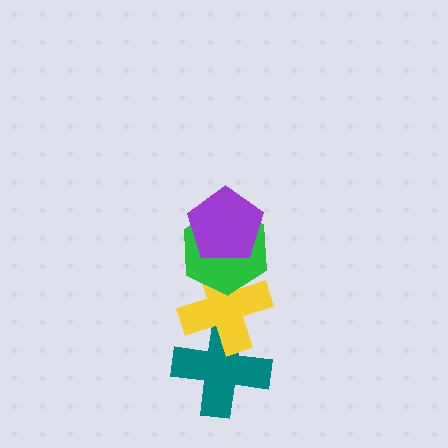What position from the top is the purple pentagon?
The purple pentagon is 1st from the top.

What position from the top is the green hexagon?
The green hexagon is 2nd from the top.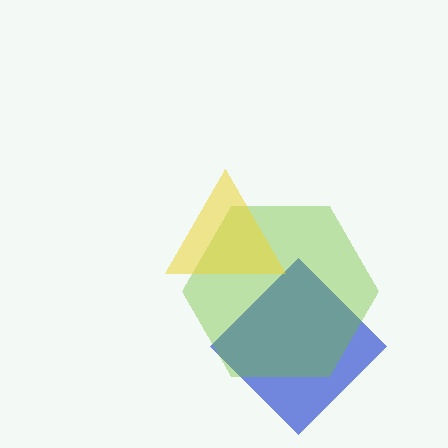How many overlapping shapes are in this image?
There are 3 overlapping shapes in the image.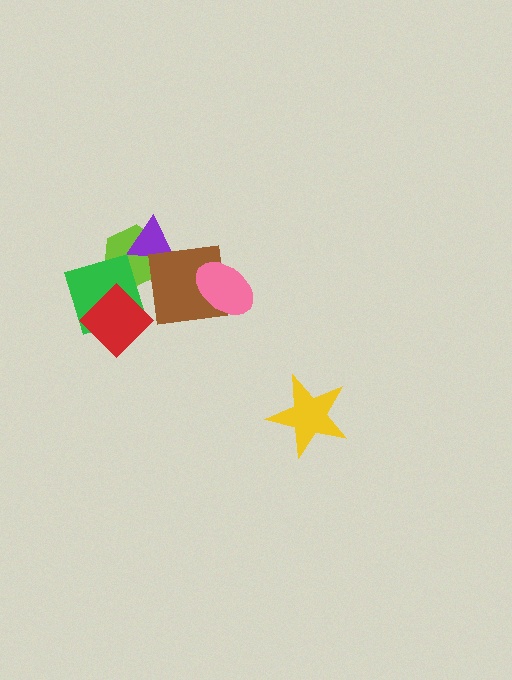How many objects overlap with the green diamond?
3 objects overlap with the green diamond.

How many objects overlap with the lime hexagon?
3 objects overlap with the lime hexagon.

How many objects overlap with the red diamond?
1 object overlaps with the red diamond.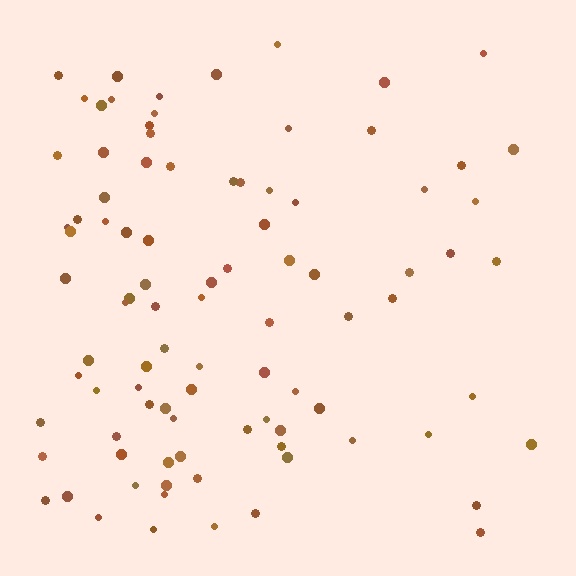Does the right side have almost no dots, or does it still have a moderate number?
Still a moderate number, just noticeably fewer than the left.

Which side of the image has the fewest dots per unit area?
The right.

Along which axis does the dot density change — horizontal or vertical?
Horizontal.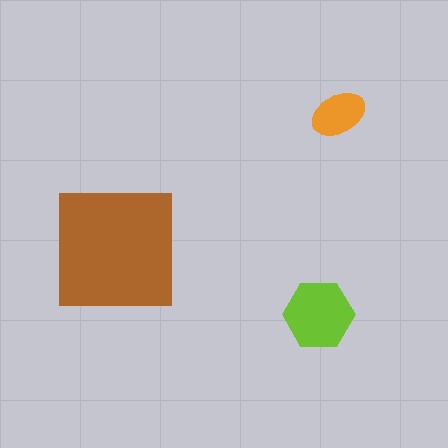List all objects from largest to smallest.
The brown square, the lime hexagon, the orange ellipse.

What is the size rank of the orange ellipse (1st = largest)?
3rd.